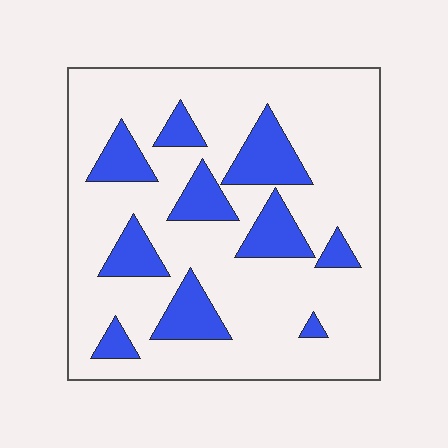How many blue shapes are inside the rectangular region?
10.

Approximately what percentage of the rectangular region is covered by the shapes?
Approximately 20%.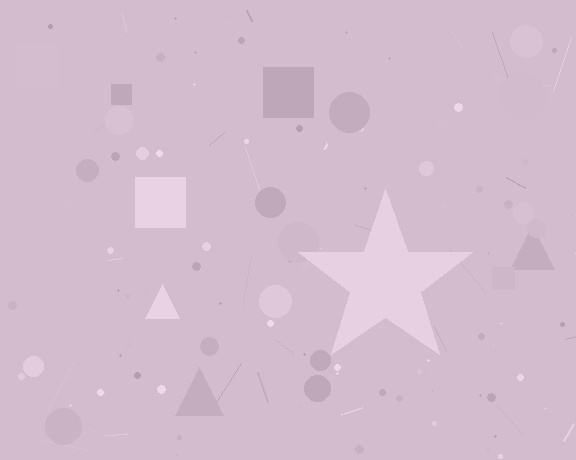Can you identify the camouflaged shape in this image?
The camouflaged shape is a star.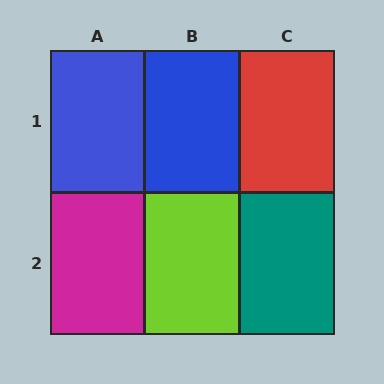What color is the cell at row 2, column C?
Teal.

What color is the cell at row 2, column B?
Lime.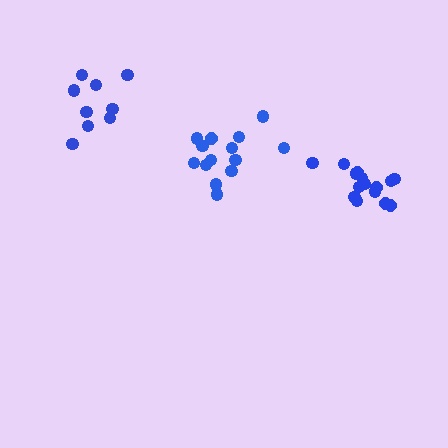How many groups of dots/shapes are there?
There are 3 groups.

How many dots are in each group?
Group 1: 14 dots, Group 2: 15 dots, Group 3: 9 dots (38 total).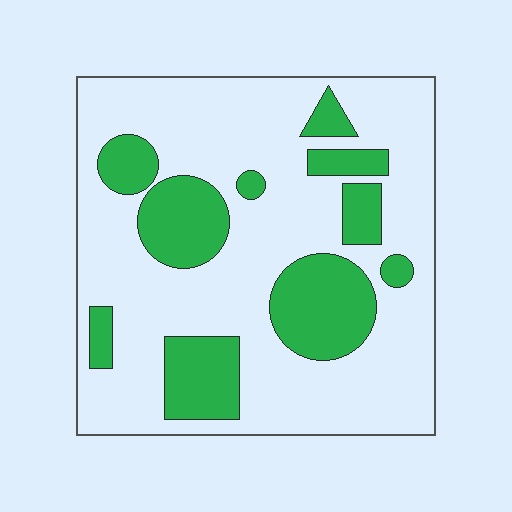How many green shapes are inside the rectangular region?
10.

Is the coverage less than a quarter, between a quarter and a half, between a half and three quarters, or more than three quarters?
Between a quarter and a half.